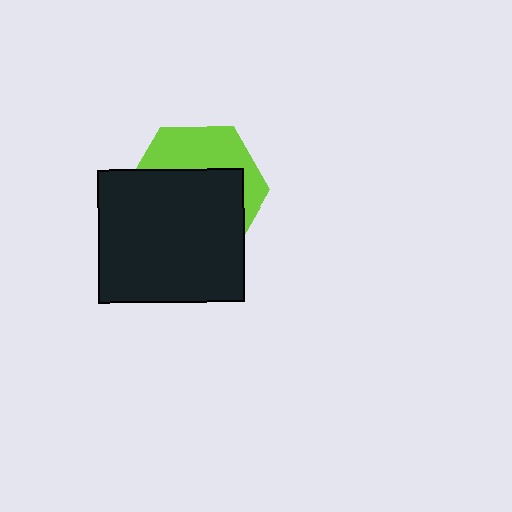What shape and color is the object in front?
The object in front is a black rectangle.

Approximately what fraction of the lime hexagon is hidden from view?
Roughly 64% of the lime hexagon is hidden behind the black rectangle.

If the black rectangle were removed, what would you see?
You would see the complete lime hexagon.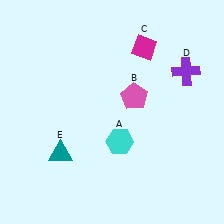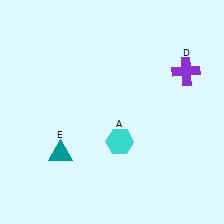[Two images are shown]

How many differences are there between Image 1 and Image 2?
There are 2 differences between the two images.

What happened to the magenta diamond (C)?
The magenta diamond (C) was removed in Image 2. It was in the top-right area of Image 1.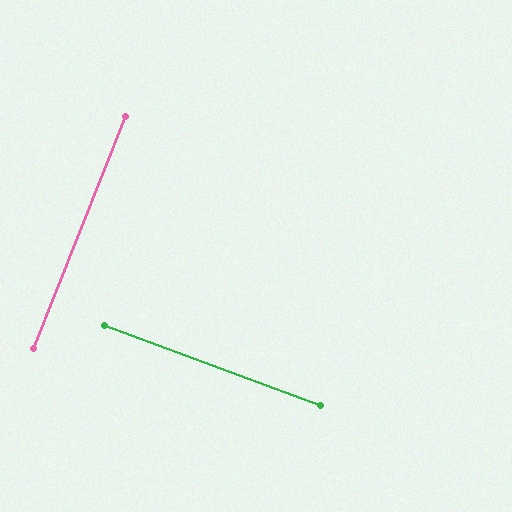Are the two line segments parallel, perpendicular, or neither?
Perpendicular — they meet at approximately 89°.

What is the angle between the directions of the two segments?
Approximately 89 degrees.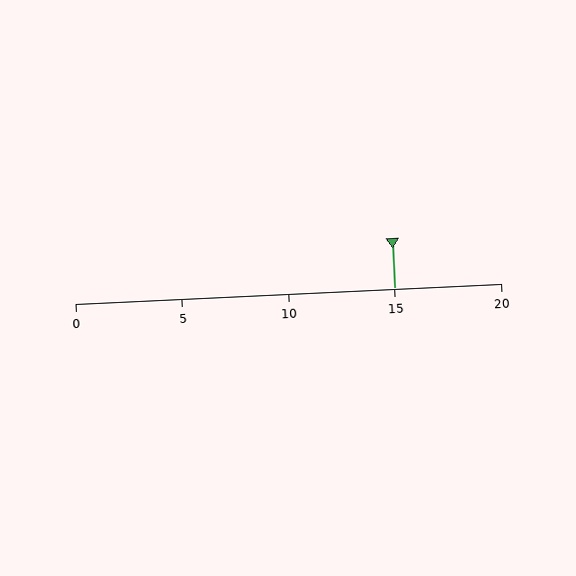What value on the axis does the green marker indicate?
The marker indicates approximately 15.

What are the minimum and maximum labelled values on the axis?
The axis runs from 0 to 20.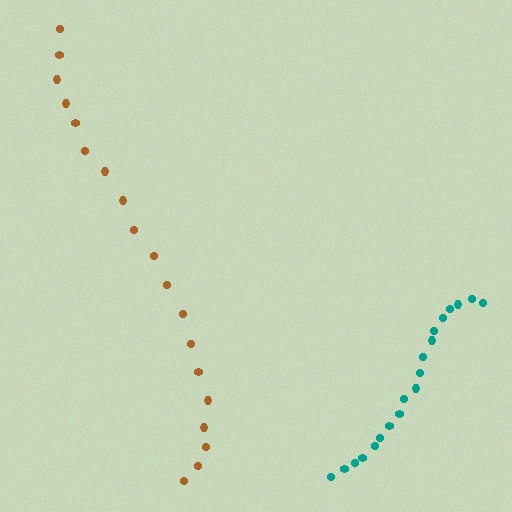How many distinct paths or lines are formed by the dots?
There are 2 distinct paths.